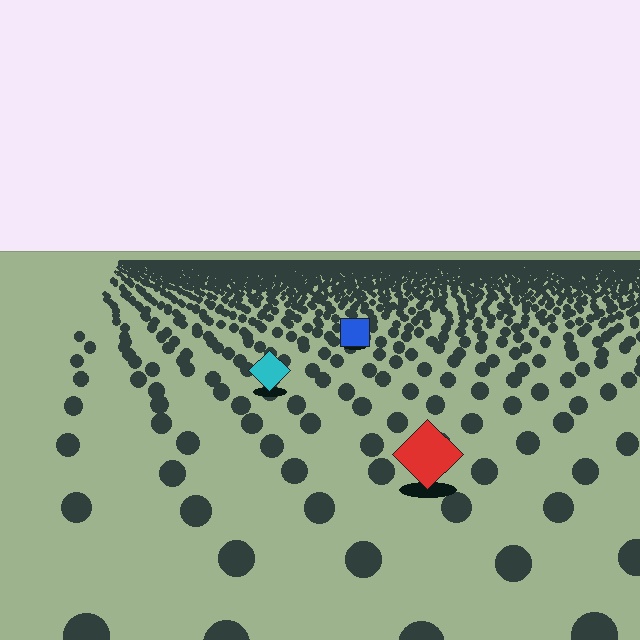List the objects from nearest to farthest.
From nearest to farthest: the red diamond, the cyan diamond, the blue square.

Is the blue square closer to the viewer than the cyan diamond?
No. The cyan diamond is closer — you can tell from the texture gradient: the ground texture is coarser near it.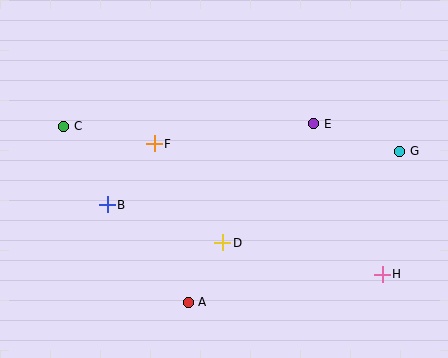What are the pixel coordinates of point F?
Point F is at (154, 144).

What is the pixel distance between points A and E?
The distance between A and E is 218 pixels.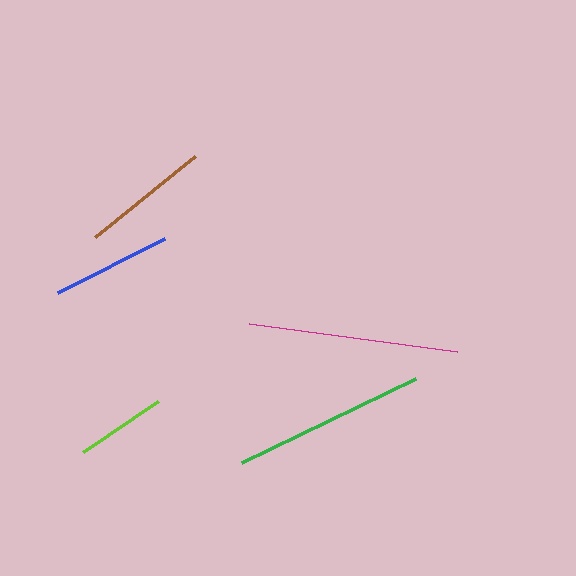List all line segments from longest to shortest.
From longest to shortest: magenta, green, brown, blue, lime.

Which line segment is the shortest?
The lime line is the shortest at approximately 91 pixels.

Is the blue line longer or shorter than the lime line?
The blue line is longer than the lime line.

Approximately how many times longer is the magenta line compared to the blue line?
The magenta line is approximately 1.8 times the length of the blue line.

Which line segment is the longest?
The magenta line is the longest at approximately 209 pixels.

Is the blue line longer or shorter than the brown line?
The brown line is longer than the blue line.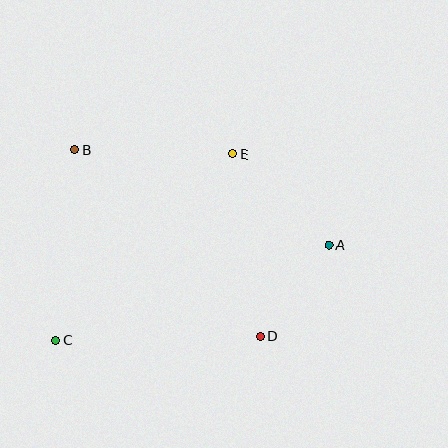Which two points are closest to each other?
Points A and D are closest to each other.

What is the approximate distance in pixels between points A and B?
The distance between A and B is approximately 272 pixels.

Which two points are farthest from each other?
Points A and C are farthest from each other.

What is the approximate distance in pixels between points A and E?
The distance between A and E is approximately 132 pixels.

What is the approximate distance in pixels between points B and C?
The distance between B and C is approximately 191 pixels.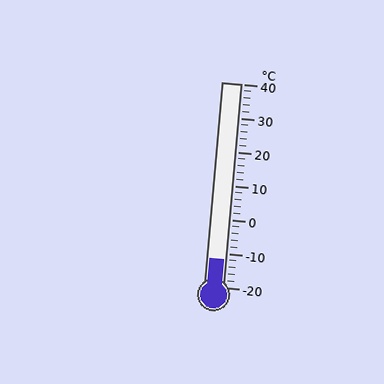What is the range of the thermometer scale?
The thermometer scale ranges from -20°C to 40°C.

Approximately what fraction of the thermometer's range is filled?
The thermometer is filled to approximately 15% of its range.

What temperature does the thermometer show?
The thermometer shows approximately -12°C.